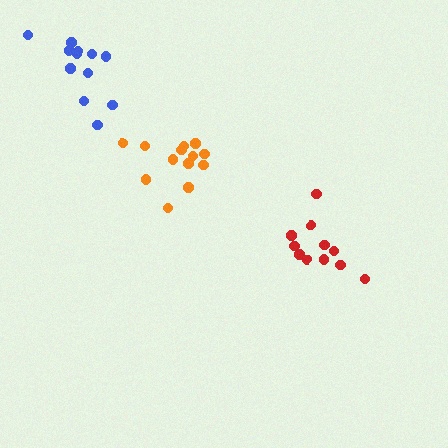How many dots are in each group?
Group 1: 11 dots, Group 2: 12 dots, Group 3: 13 dots (36 total).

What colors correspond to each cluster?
The clusters are colored: red, blue, orange.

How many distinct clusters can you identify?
There are 3 distinct clusters.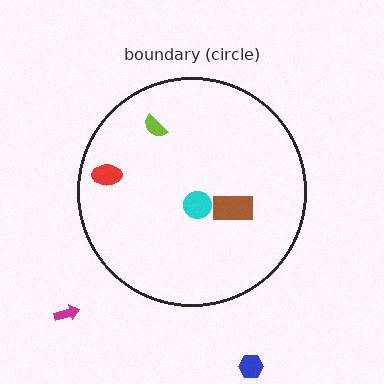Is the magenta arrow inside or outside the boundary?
Outside.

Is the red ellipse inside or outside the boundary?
Inside.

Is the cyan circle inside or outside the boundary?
Inside.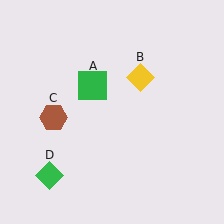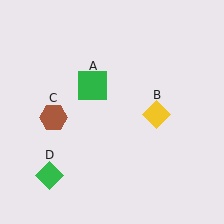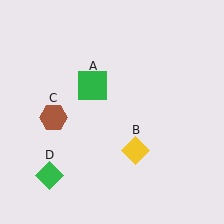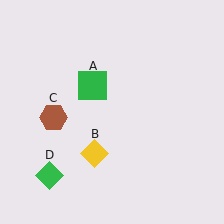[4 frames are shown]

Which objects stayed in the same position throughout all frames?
Green square (object A) and brown hexagon (object C) and green diamond (object D) remained stationary.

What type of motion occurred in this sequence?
The yellow diamond (object B) rotated clockwise around the center of the scene.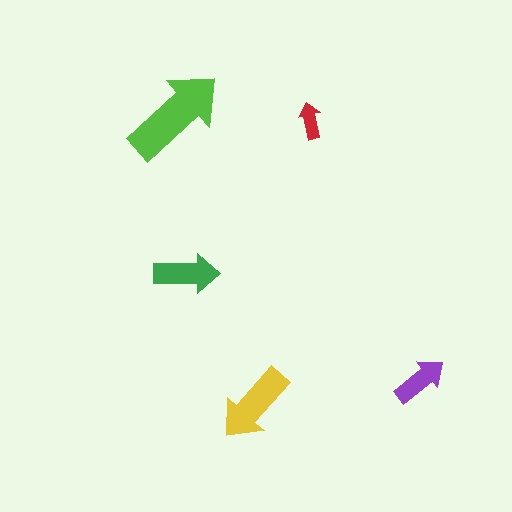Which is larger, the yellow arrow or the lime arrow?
The lime one.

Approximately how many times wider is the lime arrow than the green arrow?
About 1.5 times wider.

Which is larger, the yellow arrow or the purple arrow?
The yellow one.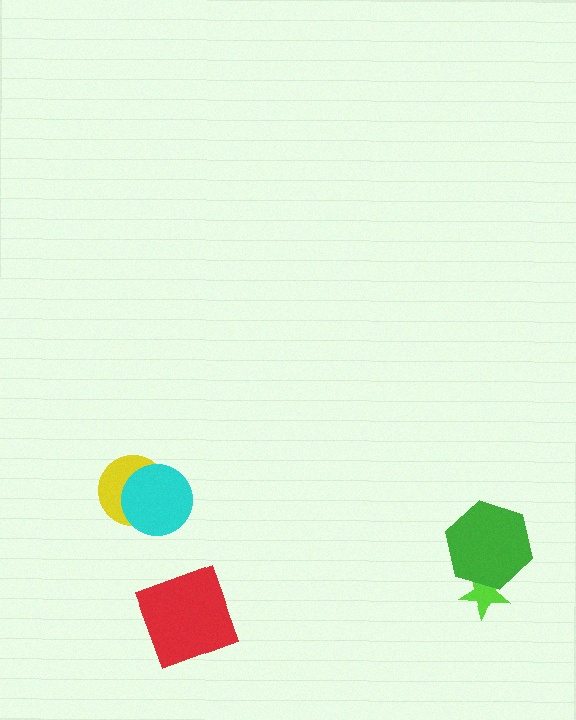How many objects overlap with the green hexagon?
1 object overlaps with the green hexagon.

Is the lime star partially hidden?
Yes, it is partially covered by another shape.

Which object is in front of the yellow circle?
The cyan circle is in front of the yellow circle.